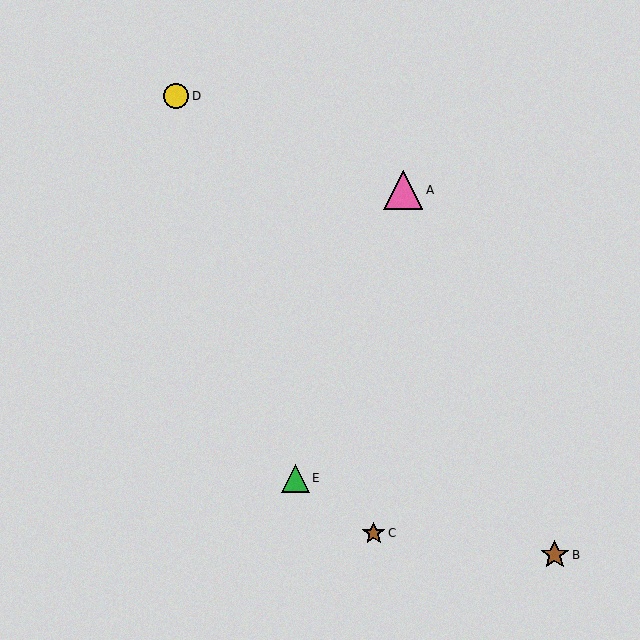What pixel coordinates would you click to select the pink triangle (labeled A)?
Click at (403, 190) to select the pink triangle A.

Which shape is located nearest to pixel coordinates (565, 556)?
The brown star (labeled B) at (555, 555) is nearest to that location.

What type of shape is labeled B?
Shape B is a brown star.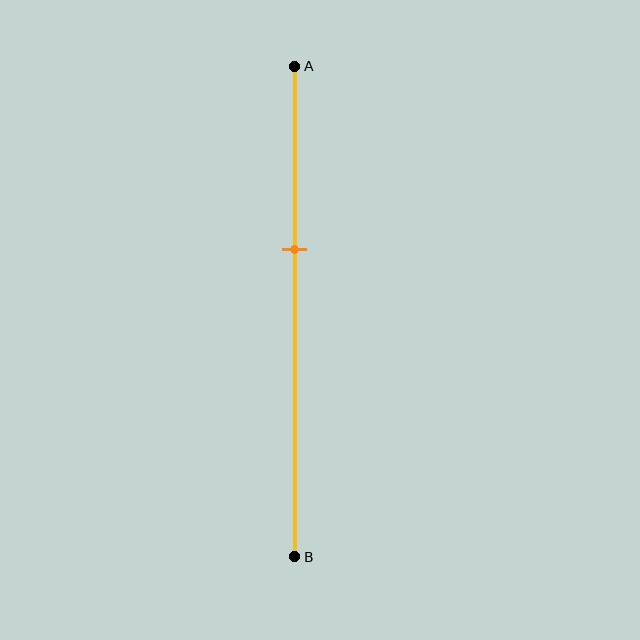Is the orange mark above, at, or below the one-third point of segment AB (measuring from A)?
The orange mark is below the one-third point of segment AB.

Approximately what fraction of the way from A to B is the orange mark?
The orange mark is approximately 35% of the way from A to B.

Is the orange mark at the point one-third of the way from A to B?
No, the mark is at about 35% from A, not at the 33% one-third point.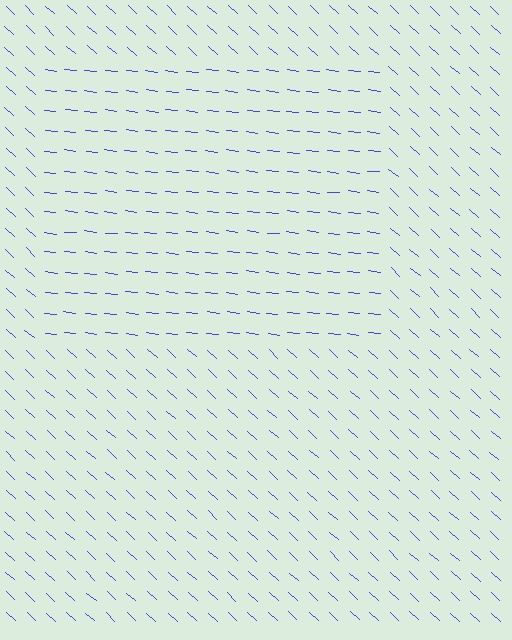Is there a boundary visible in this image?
Yes, there is a texture boundary formed by a change in line orientation.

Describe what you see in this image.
The image is filled with small blue line segments. A rectangle region in the image has lines oriented differently from the surrounding lines, creating a visible texture boundary.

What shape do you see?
I see a rectangle.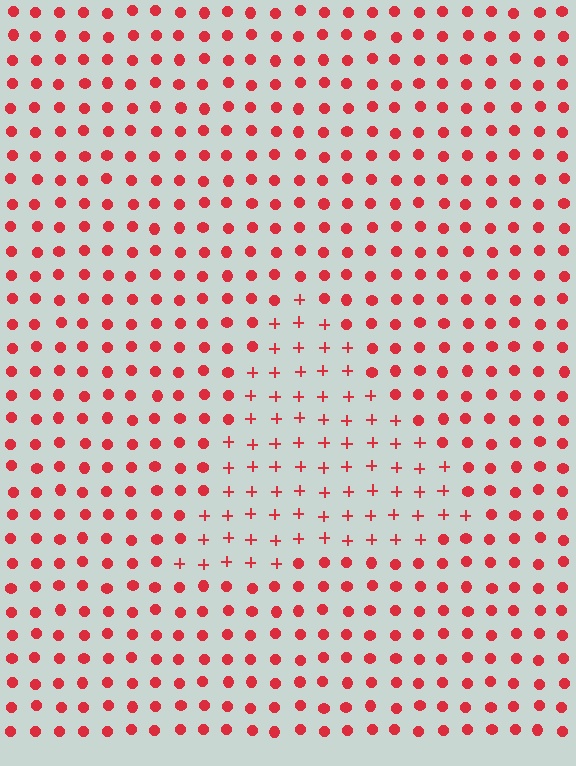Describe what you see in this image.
The image is filled with small red elements arranged in a uniform grid. A triangle-shaped region contains plus signs, while the surrounding area contains circles. The boundary is defined purely by the change in element shape.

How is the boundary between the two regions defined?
The boundary is defined by a change in element shape: plus signs inside vs. circles outside. All elements share the same color and spacing.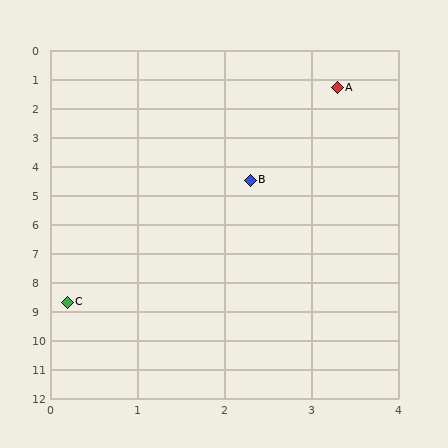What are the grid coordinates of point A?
Point A is at approximately (3.3, 1.3).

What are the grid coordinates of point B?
Point B is at approximately (2.3, 4.5).